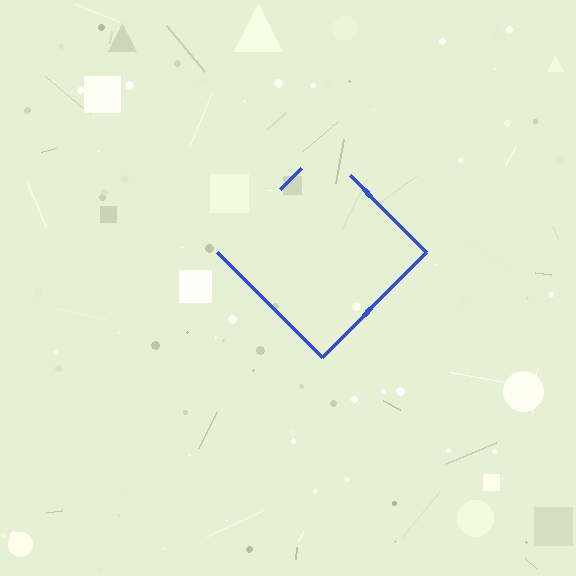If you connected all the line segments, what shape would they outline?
They would outline a diamond.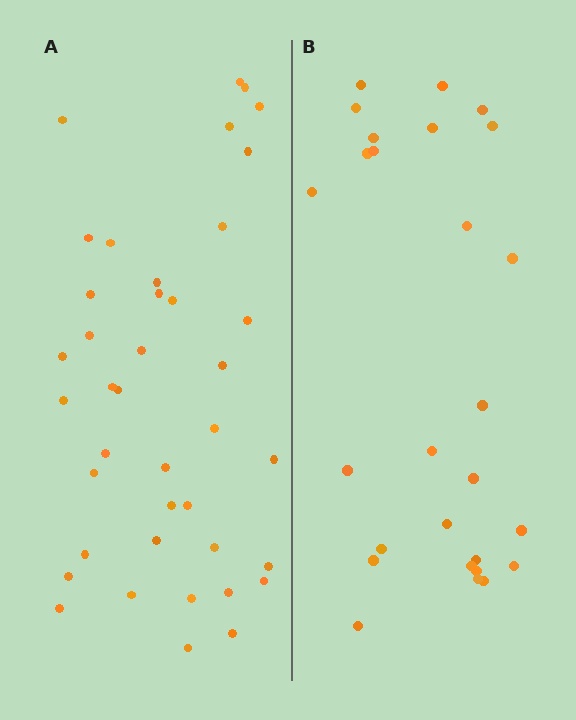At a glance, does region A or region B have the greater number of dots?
Region A (the left region) has more dots.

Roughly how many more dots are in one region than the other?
Region A has approximately 15 more dots than region B.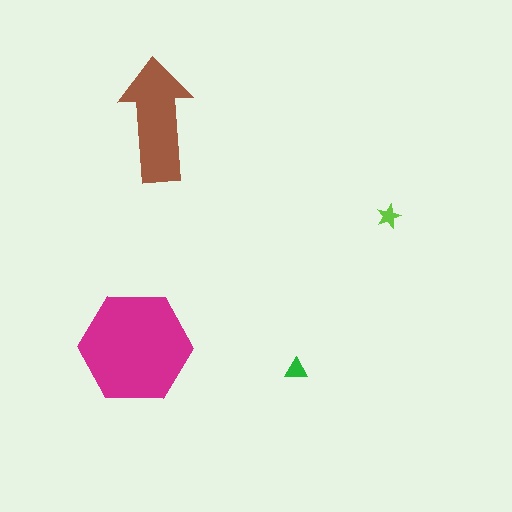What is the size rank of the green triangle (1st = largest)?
3rd.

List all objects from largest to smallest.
The magenta hexagon, the brown arrow, the green triangle, the lime star.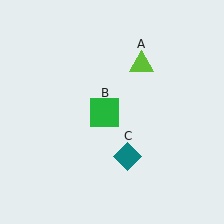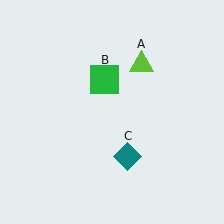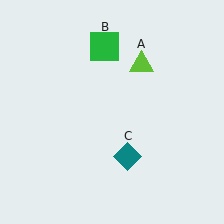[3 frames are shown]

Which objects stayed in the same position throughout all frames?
Lime triangle (object A) and teal diamond (object C) remained stationary.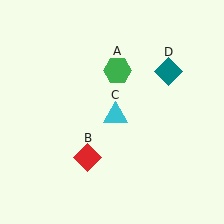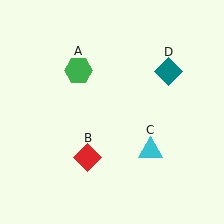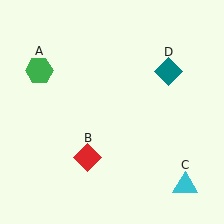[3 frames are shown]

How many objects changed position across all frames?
2 objects changed position: green hexagon (object A), cyan triangle (object C).